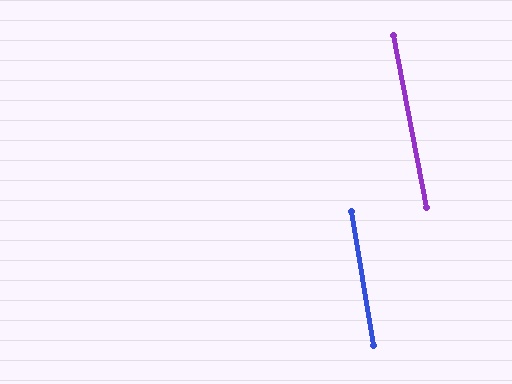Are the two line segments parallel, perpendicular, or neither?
Parallel — their directions differ by only 1.2°.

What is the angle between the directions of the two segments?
Approximately 1 degree.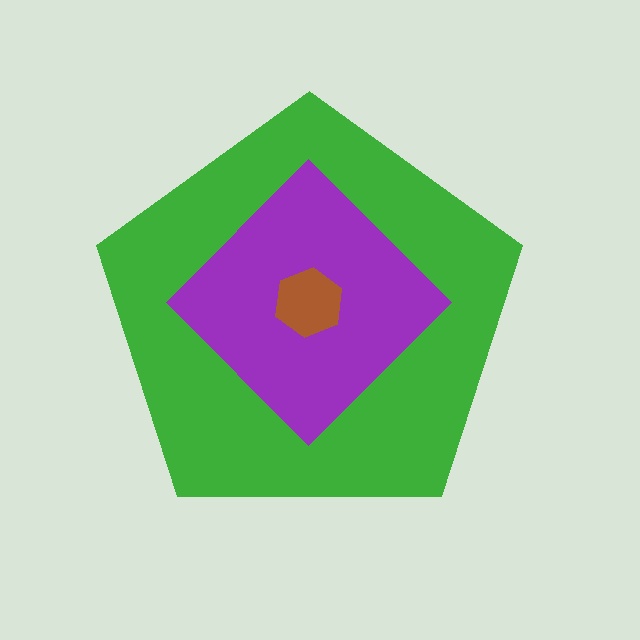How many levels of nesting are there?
3.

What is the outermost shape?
The green pentagon.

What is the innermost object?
The brown hexagon.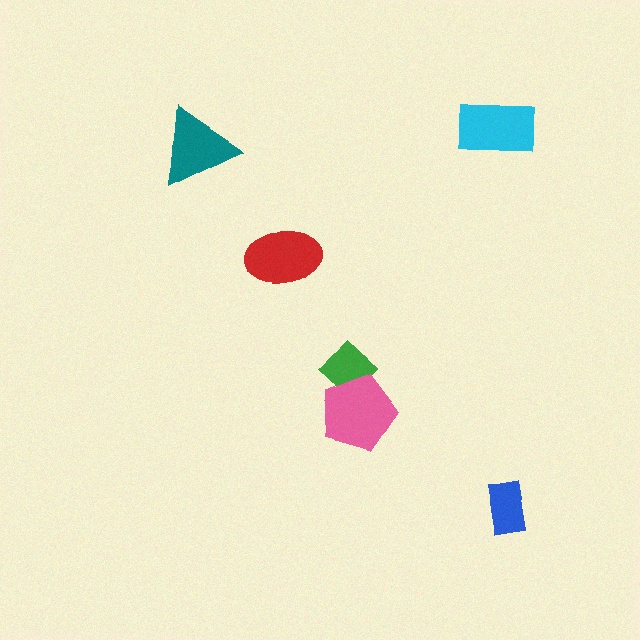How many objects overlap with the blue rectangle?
0 objects overlap with the blue rectangle.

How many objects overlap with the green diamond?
1 object overlaps with the green diamond.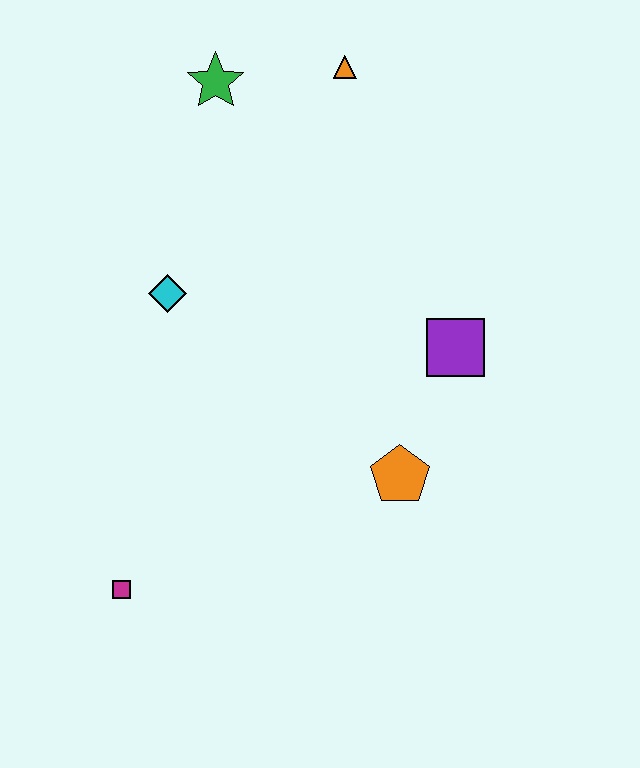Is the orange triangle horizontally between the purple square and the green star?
Yes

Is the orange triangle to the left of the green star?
No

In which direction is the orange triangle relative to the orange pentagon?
The orange triangle is above the orange pentagon.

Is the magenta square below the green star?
Yes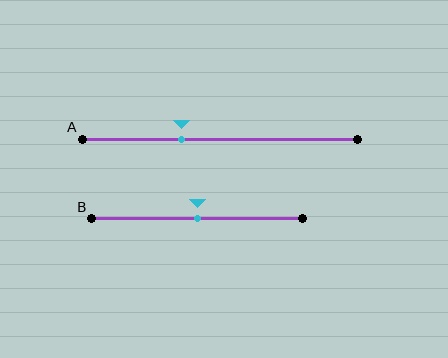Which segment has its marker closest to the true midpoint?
Segment B has its marker closest to the true midpoint.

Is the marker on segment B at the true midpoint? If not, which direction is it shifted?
Yes, the marker on segment B is at the true midpoint.